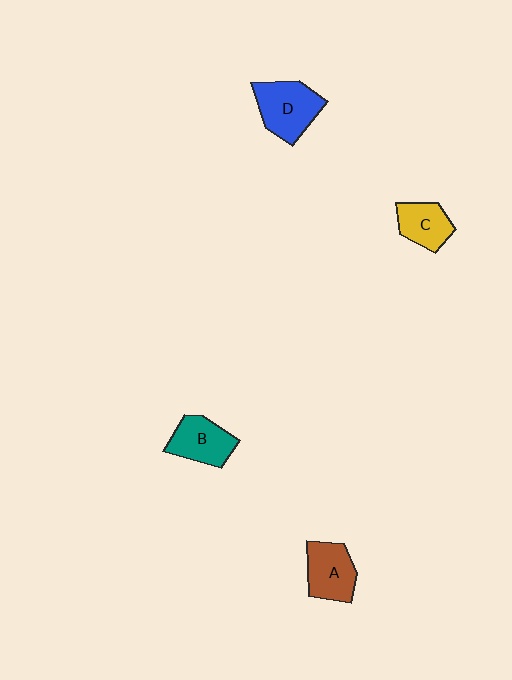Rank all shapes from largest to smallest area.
From largest to smallest: D (blue), A (brown), B (teal), C (yellow).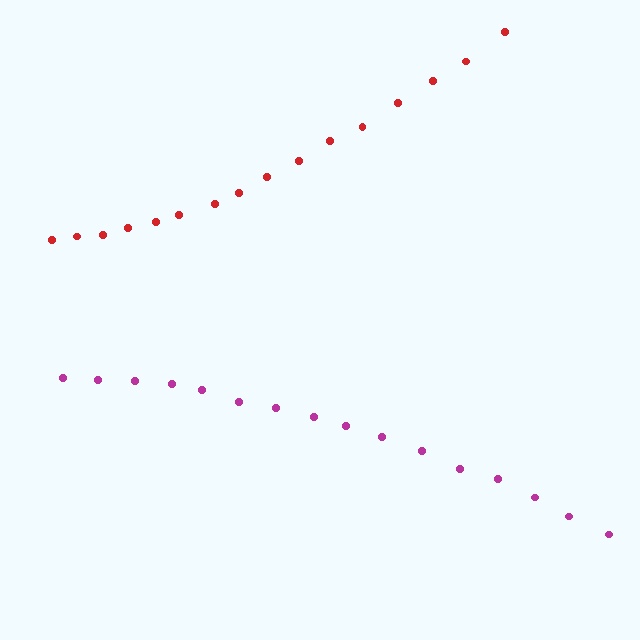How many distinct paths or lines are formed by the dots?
There are 2 distinct paths.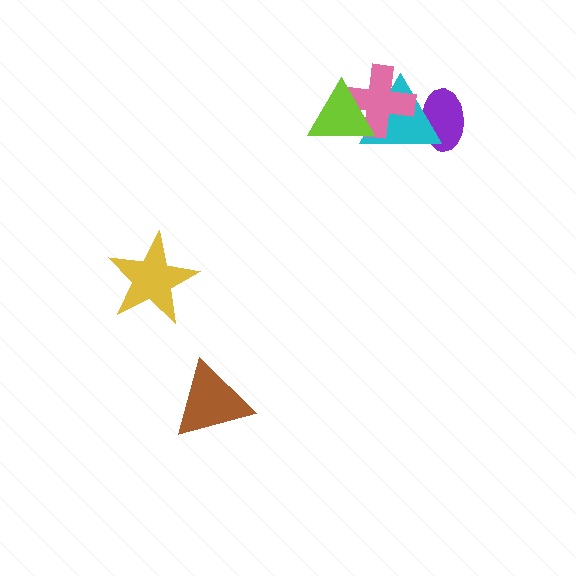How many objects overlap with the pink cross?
2 objects overlap with the pink cross.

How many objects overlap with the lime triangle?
2 objects overlap with the lime triangle.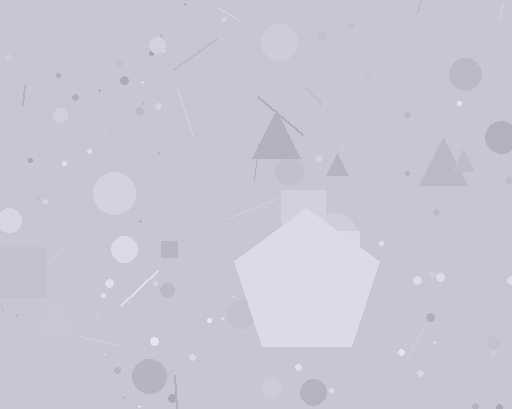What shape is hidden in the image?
A pentagon is hidden in the image.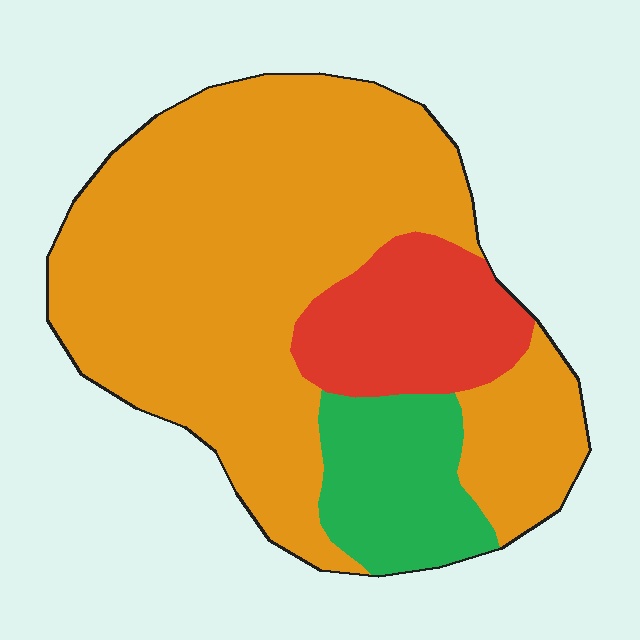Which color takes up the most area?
Orange, at roughly 70%.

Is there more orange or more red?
Orange.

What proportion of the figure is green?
Green covers 14% of the figure.